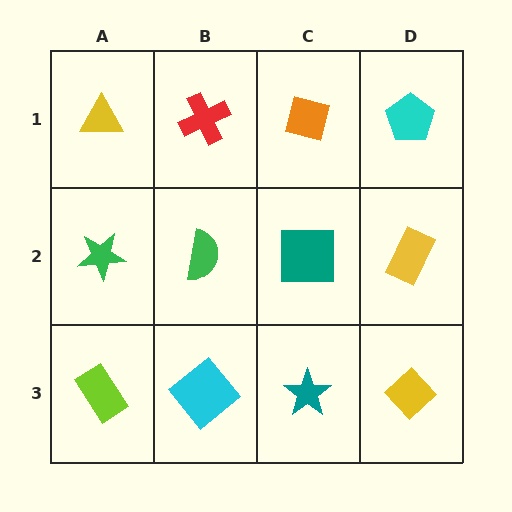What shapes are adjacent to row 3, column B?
A green semicircle (row 2, column B), a lime rectangle (row 3, column A), a teal star (row 3, column C).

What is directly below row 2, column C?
A teal star.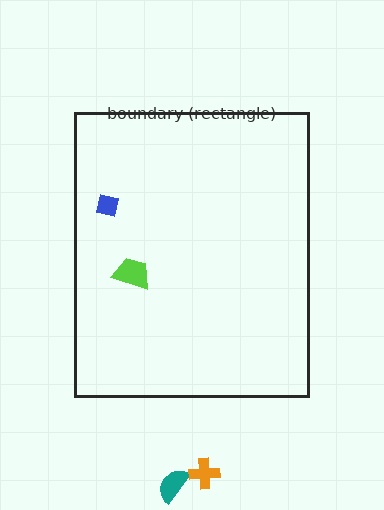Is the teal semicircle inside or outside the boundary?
Outside.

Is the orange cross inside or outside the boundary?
Outside.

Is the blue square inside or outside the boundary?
Inside.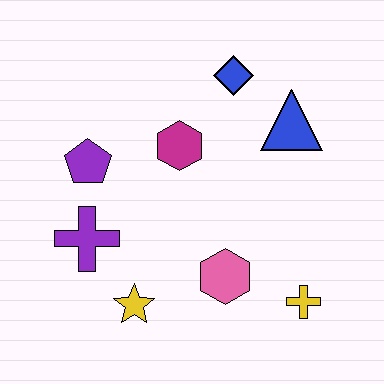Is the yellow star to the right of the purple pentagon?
Yes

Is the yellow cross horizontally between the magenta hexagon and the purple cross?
No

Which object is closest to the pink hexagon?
The yellow cross is closest to the pink hexagon.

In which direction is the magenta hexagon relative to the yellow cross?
The magenta hexagon is above the yellow cross.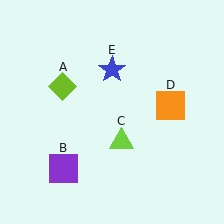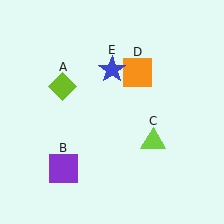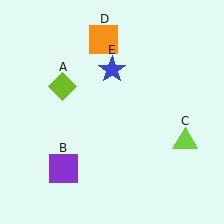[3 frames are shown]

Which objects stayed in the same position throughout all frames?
Lime diamond (object A) and purple square (object B) and blue star (object E) remained stationary.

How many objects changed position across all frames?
2 objects changed position: lime triangle (object C), orange square (object D).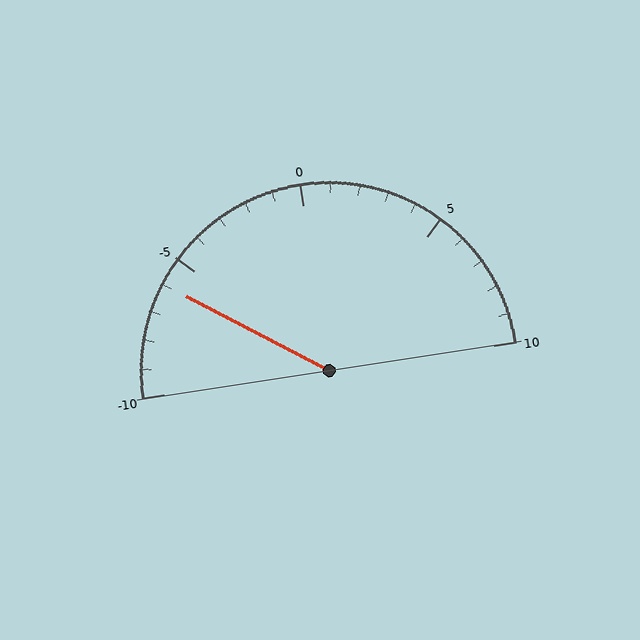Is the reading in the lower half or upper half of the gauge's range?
The reading is in the lower half of the range (-10 to 10).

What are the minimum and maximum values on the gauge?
The gauge ranges from -10 to 10.